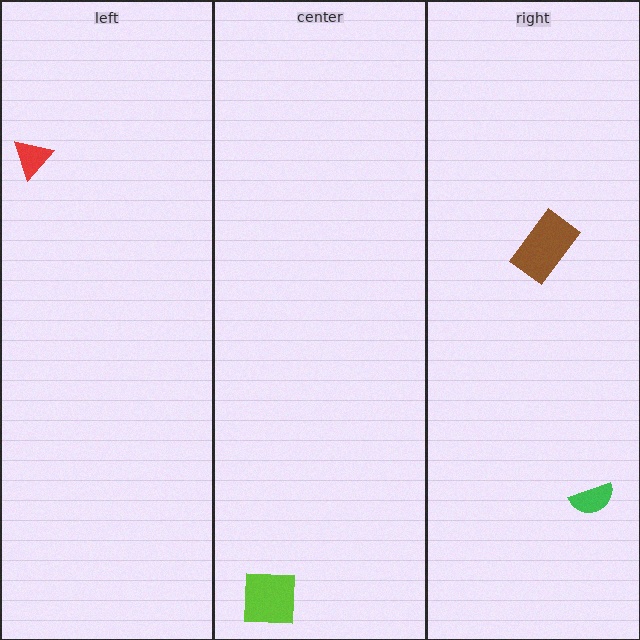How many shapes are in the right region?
2.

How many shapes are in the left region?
1.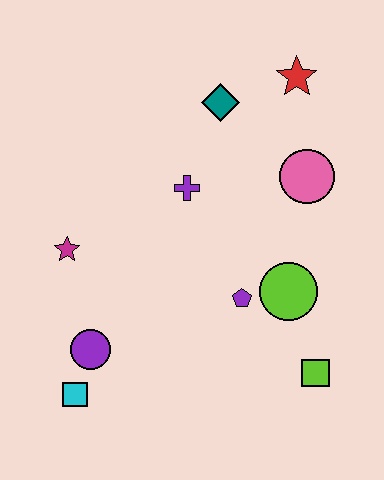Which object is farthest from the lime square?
The red star is farthest from the lime square.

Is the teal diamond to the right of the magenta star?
Yes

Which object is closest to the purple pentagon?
The lime circle is closest to the purple pentagon.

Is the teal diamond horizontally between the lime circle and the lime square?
No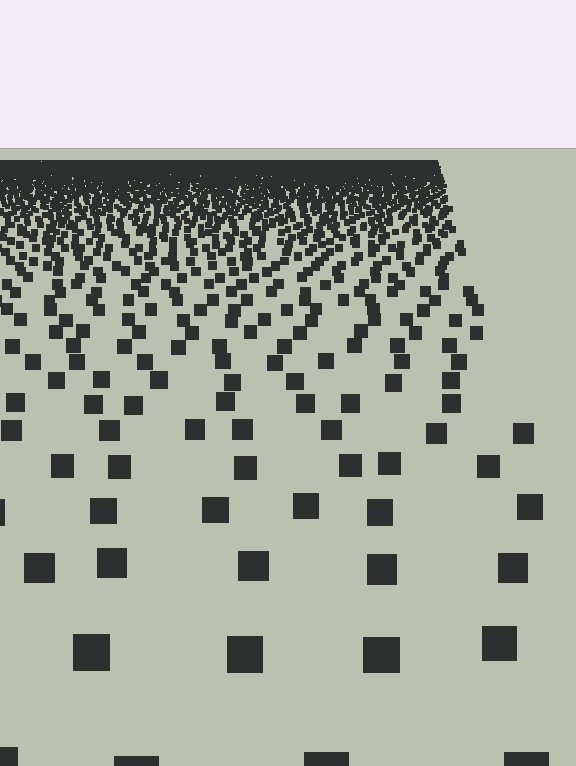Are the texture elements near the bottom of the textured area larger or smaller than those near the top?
Larger. Near the bottom, elements are closer to the viewer and appear at a bigger on-screen size.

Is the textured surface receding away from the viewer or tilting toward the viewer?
The surface is receding away from the viewer. Texture elements get smaller and denser toward the top.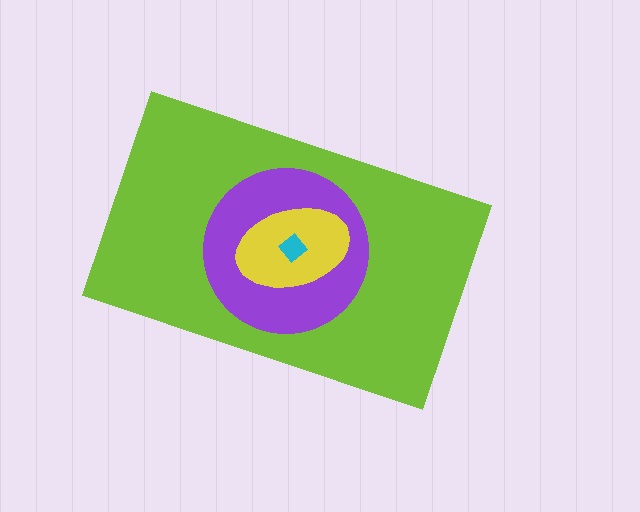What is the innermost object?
The cyan diamond.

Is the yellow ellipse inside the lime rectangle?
Yes.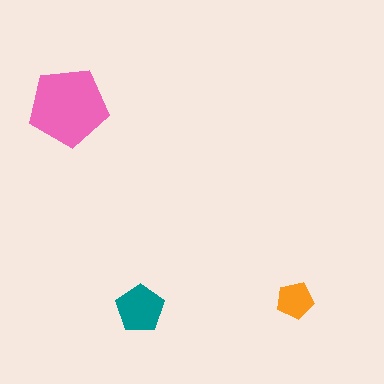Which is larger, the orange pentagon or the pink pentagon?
The pink one.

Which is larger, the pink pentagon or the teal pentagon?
The pink one.